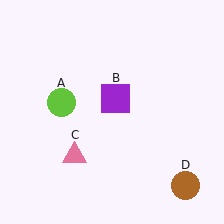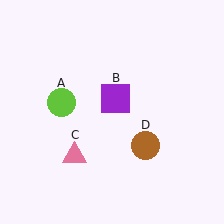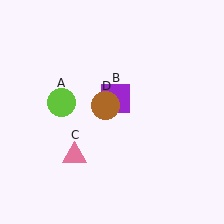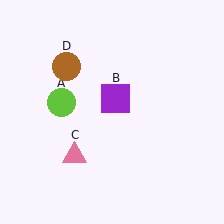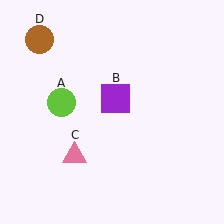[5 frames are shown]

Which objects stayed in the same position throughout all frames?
Lime circle (object A) and purple square (object B) and pink triangle (object C) remained stationary.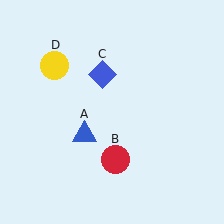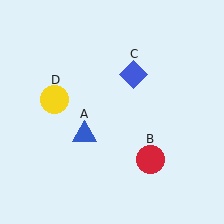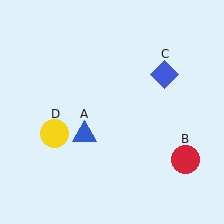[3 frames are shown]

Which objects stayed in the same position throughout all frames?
Blue triangle (object A) remained stationary.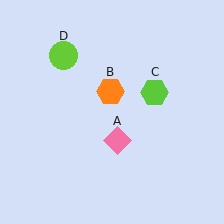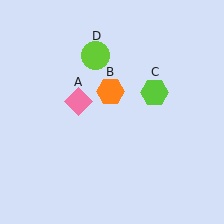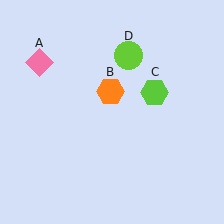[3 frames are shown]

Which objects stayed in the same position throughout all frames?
Orange hexagon (object B) and lime hexagon (object C) remained stationary.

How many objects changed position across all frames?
2 objects changed position: pink diamond (object A), lime circle (object D).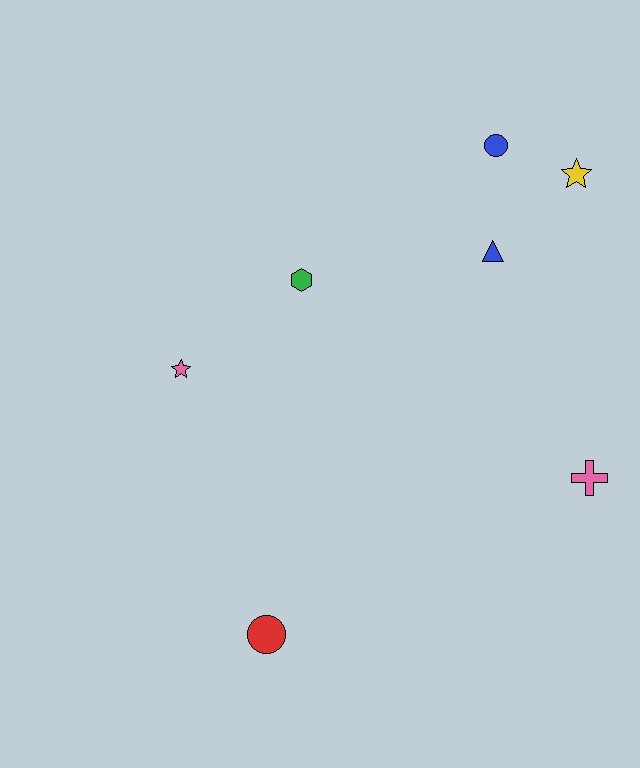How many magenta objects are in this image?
There are no magenta objects.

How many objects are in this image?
There are 7 objects.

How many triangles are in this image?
There is 1 triangle.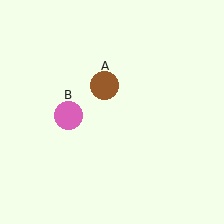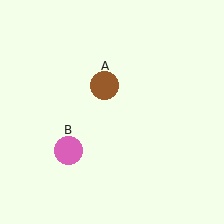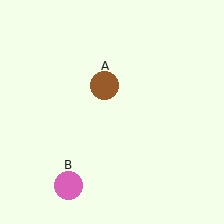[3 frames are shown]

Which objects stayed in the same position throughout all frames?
Brown circle (object A) remained stationary.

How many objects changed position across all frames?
1 object changed position: pink circle (object B).